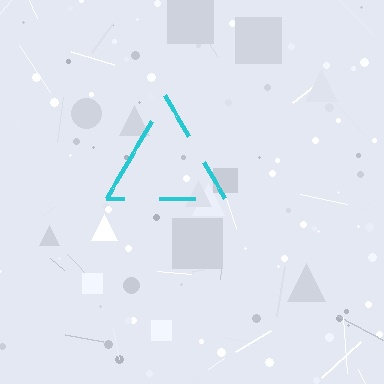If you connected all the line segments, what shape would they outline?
They would outline a triangle.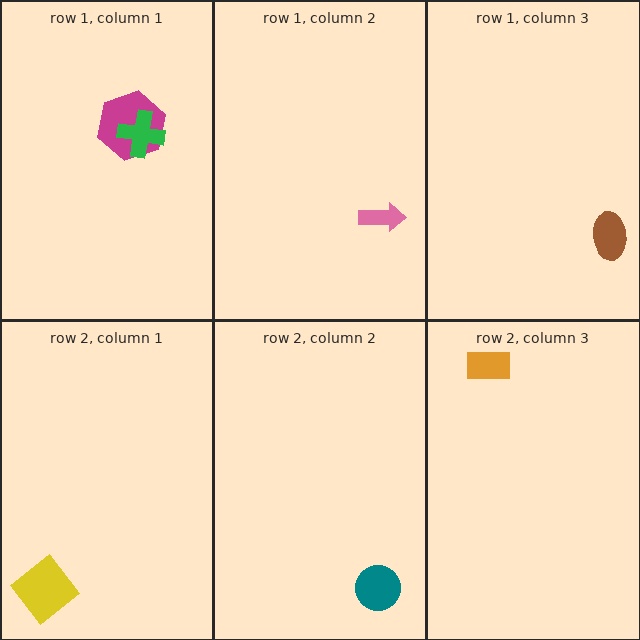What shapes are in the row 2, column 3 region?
The orange rectangle.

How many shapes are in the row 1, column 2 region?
1.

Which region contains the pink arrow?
The row 1, column 2 region.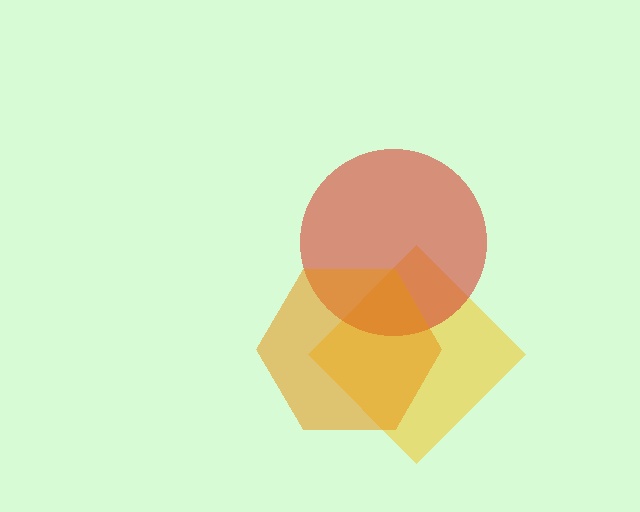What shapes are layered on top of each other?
The layered shapes are: a yellow diamond, a red circle, an orange hexagon.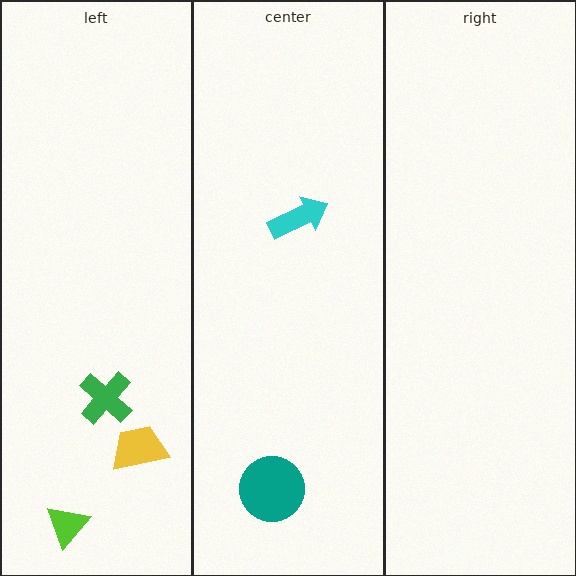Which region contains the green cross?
The left region.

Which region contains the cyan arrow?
The center region.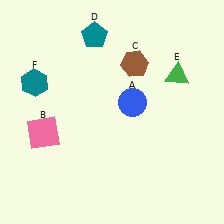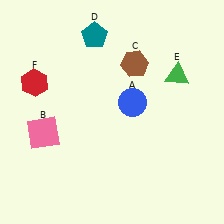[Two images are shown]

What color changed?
The hexagon (F) changed from teal in Image 1 to red in Image 2.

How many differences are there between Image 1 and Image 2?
There is 1 difference between the two images.